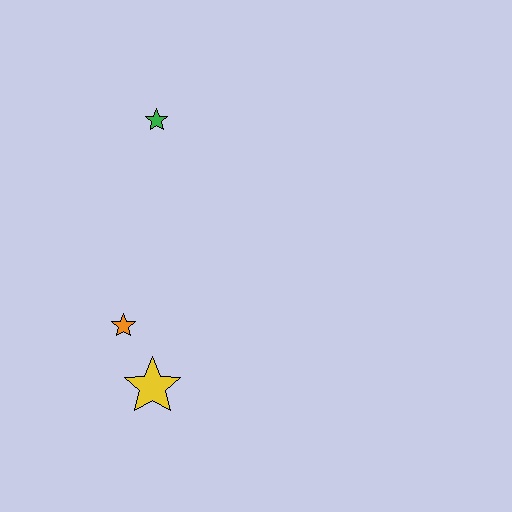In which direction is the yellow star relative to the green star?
The yellow star is below the green star.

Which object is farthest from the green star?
The yellow star is farthest from the green star.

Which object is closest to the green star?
The orange star is closest to the green star.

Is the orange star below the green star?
Yes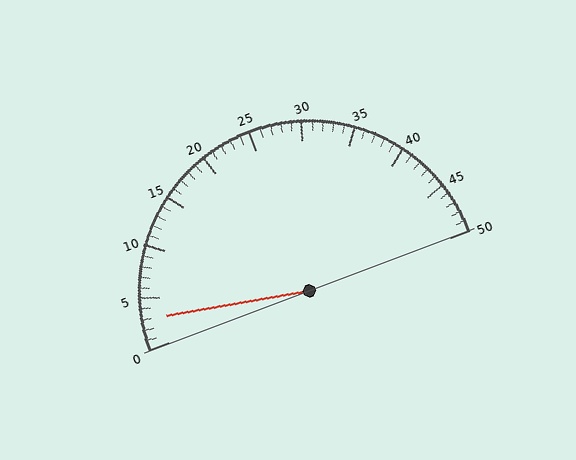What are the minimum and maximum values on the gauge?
The gauge ranges from 0 to 50.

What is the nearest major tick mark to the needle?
The nearest major tick mark is 5.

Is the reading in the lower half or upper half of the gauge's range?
The reading is in the lower half of the range (0 to 50).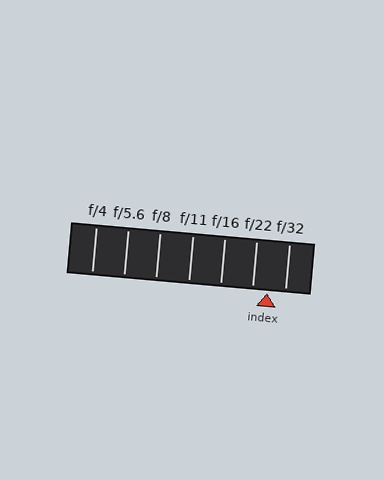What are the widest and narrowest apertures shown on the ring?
The widest aperture shown is f/4 and the narrowest is f/32.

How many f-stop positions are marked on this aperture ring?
There are 7 f-stop positions marked.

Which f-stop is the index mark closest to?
The index mark is closest to f/22.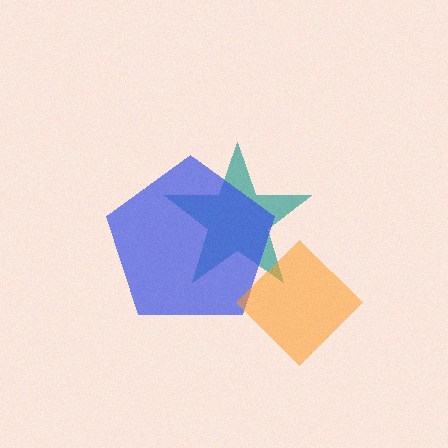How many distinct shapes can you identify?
There are 3 distinct shapes: a teal star, a blue pentagon, an orange diamond.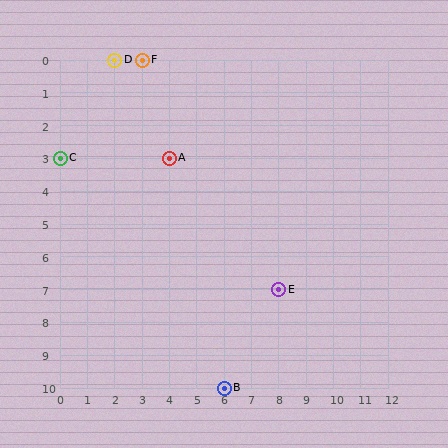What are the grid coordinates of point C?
Point C is at grid coordinates (0, 3).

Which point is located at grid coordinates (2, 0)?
Point D is at (2, 0).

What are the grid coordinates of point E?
Point E is at grid coordinates (8, 7).